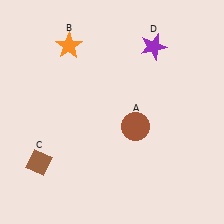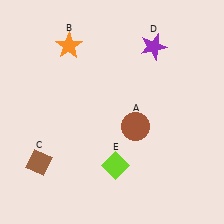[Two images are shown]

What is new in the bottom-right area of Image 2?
A lime diamond (E) was added in the bottom-right area of Image 2.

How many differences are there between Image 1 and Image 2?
There is 1 difference between the two images.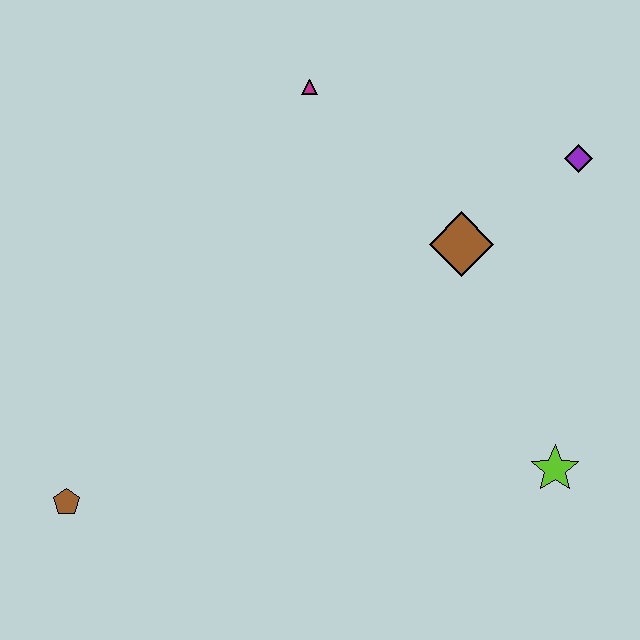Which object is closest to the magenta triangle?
The brown diamond is closest to the magenta triangle.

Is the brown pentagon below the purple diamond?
Yes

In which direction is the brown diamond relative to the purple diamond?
The brown diamond is to the left of the purple diamond.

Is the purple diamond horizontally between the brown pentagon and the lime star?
No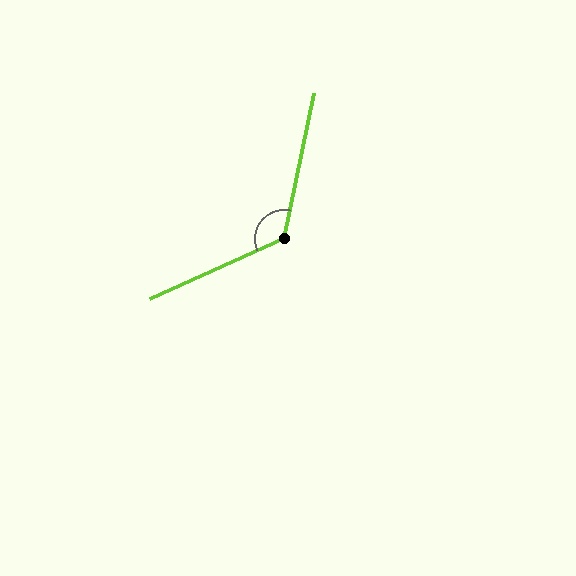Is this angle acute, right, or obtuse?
It is obtuse.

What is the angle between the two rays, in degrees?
Approximately 126 degrees.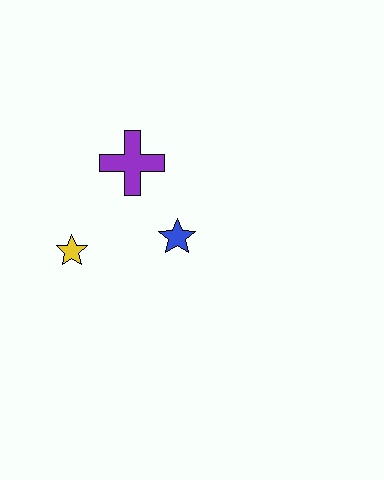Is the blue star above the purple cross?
No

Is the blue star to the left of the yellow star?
No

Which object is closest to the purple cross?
The blue star is closest to the purple cross.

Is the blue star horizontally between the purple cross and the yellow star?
No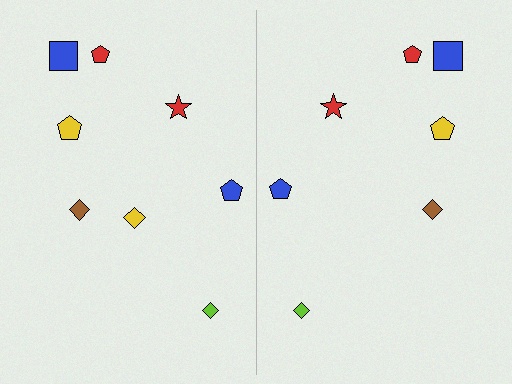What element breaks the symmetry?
A yellow diamond is missing from the right side.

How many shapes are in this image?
There are 15 shapes in this image.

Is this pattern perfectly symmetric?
No, the pattern is not perfectly symmetric. A yellow diamond is missing from the right side.